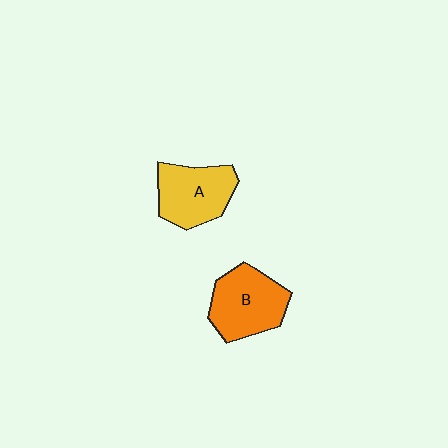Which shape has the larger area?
Shape B (orange).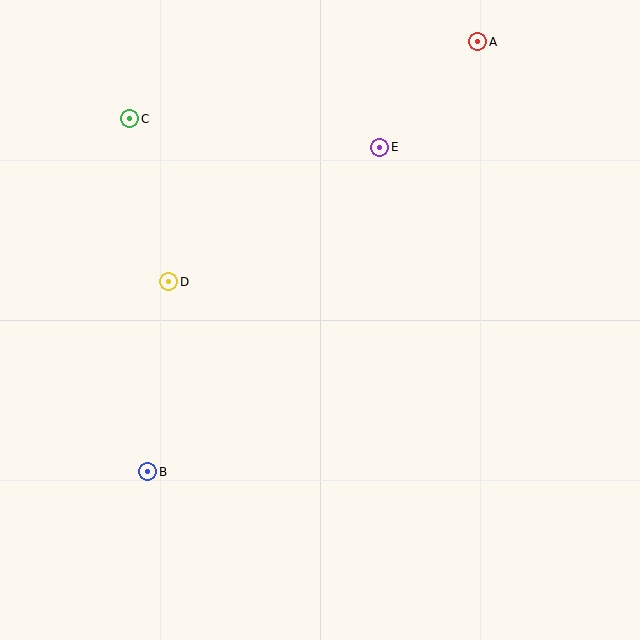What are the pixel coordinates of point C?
Point C is at (130, 119).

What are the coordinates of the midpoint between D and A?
The midpoint between D and A is at (323, 162).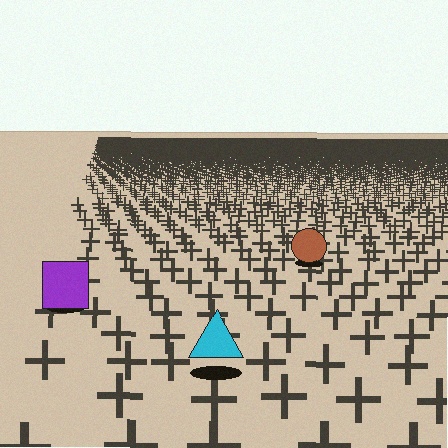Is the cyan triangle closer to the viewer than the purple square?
Yes. The cyan triangle is closer — you can tell from the texture gradient: the ground texture is coarser near it.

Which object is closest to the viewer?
The cyan triangle is closest. The texture marks near it are larger and more spread out.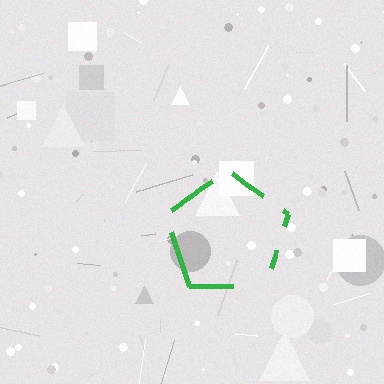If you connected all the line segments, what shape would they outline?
They would outline a pentagon.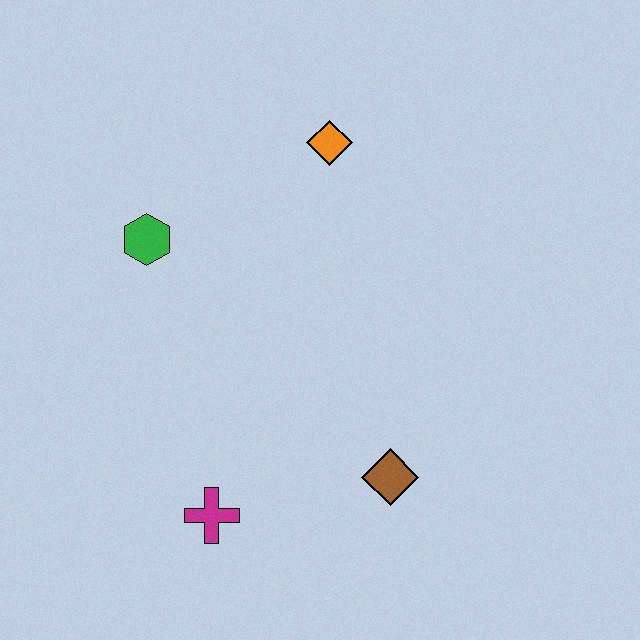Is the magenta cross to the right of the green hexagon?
Yes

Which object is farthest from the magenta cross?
The orange diamond is farthest from the magenta cross.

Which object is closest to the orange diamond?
The green hexagon is closest to the orange diamond.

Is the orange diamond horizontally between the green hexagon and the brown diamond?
Yes